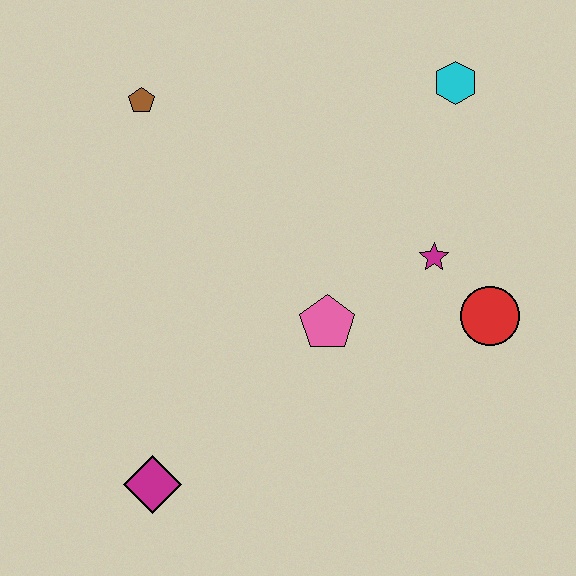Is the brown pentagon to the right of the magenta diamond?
No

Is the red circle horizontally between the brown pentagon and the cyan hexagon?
No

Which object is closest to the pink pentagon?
The magenta star is closest to the pink pentagon.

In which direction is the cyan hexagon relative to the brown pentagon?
The cyan hexagon is to the right of the brown pentagon.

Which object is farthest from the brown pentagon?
The red circle is farthest from the brown pentagon.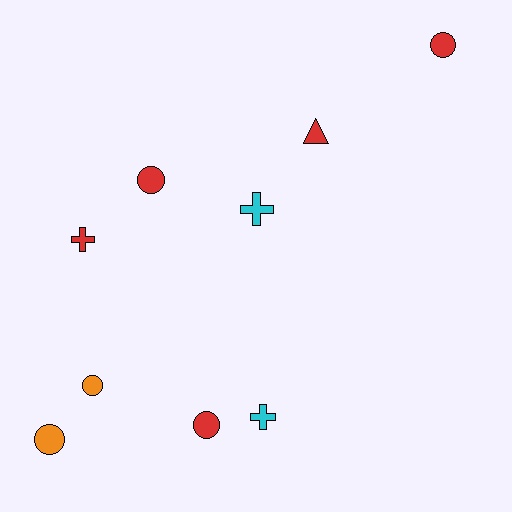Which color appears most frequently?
Red, with 5 objects.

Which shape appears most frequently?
Circle, with 5 objects.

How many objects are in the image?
There are 9 objects.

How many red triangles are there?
There is 1 red triangle.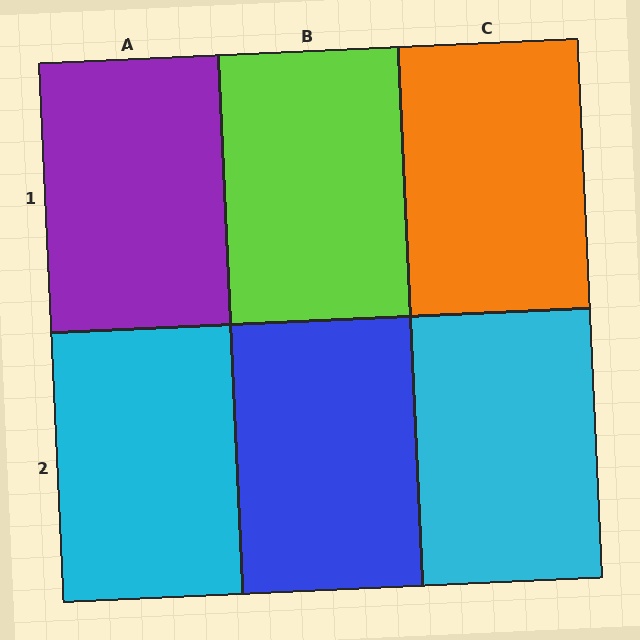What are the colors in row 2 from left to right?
Cyan, blue, cyan.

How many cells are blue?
1 cell is blue.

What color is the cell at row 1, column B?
Lime.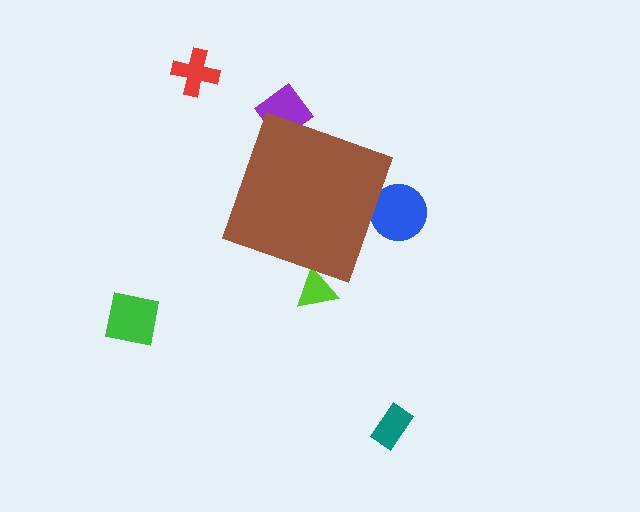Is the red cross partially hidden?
No, the red cross is fully visible.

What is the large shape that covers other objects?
A brown diamond.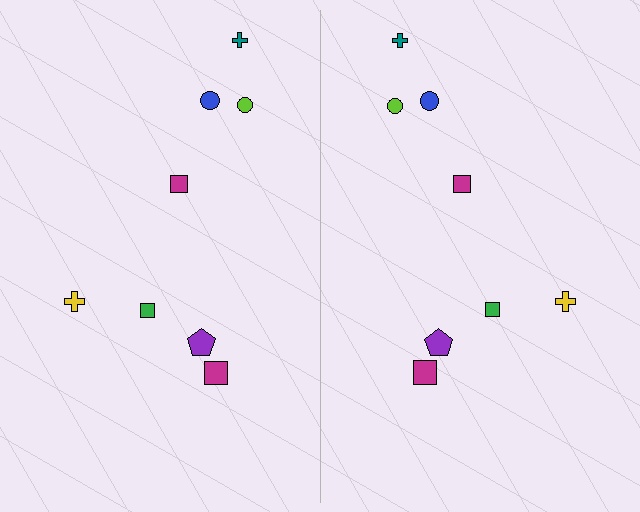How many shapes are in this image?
There are 16 shapes in this image.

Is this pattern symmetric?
Yes, this pattern has bilateral (reflection) symmetry.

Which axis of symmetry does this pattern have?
The pattern has a vertical axis of symmetry running through the center of the image.